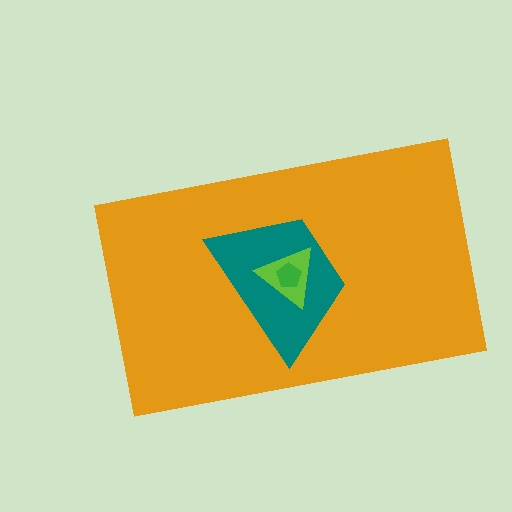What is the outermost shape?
The orange rectangle.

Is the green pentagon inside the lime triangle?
Yes.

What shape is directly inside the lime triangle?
The green pentagon.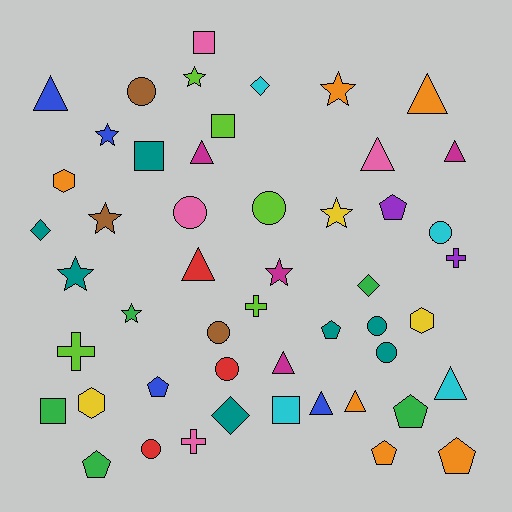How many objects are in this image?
There are 50 objects.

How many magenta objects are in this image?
There are 4 magenta objects.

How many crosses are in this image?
There are 4 crosses.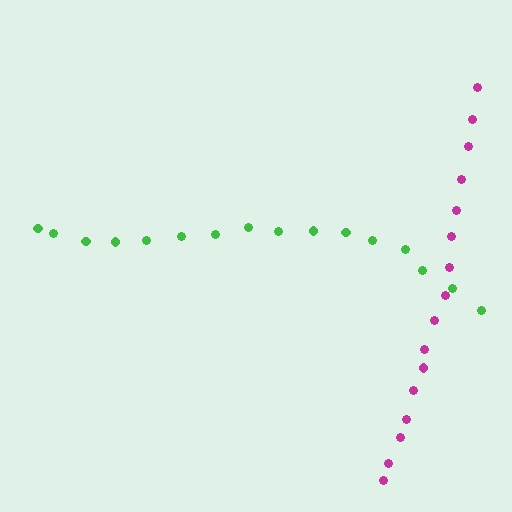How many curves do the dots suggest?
There are 2 distinct paths.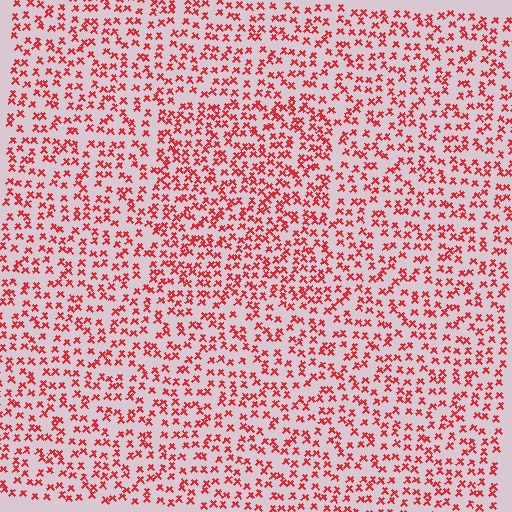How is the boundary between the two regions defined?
The boundary is defined by a change in element density (approximately 1.4x ratio). All elements are the same color, size, and shape.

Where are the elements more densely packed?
The elements are more densely packed inside the rectangle boundary.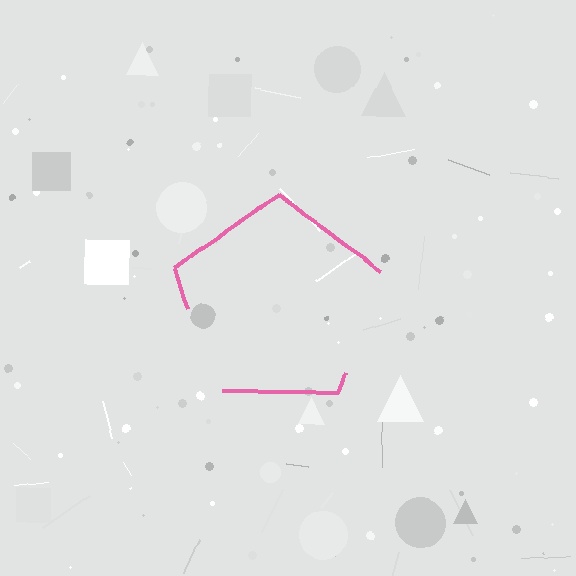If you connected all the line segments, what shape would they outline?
They would outline a pentagon.